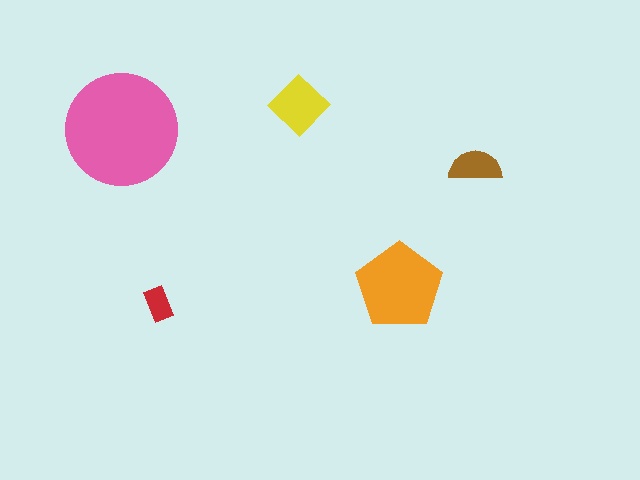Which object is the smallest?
The red rectangle.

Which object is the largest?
The pink circle.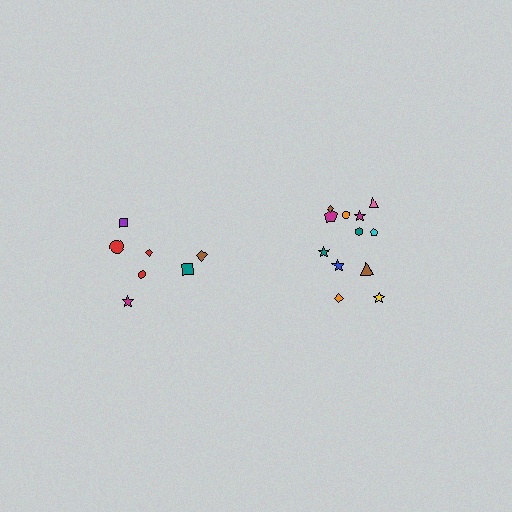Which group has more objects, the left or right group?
The right group.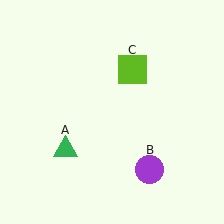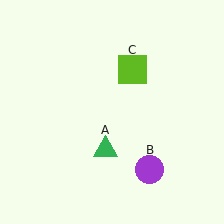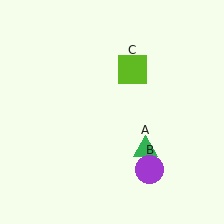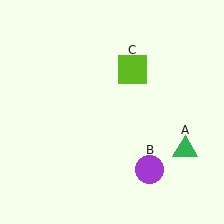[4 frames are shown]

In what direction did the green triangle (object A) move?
The green triangle (object A) moved right.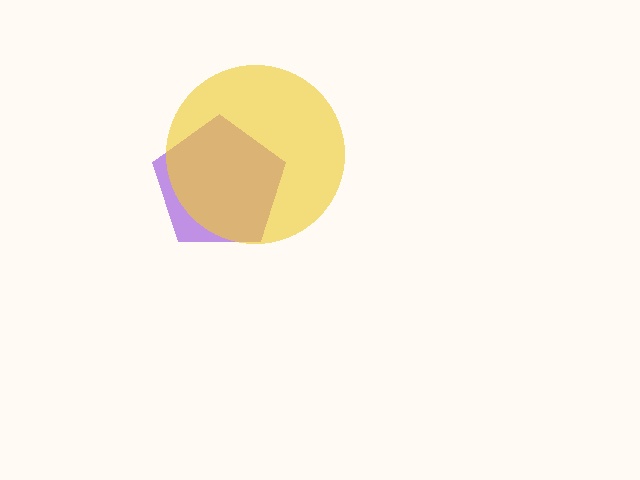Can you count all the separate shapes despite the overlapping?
Yes, there are 2 separate shapes.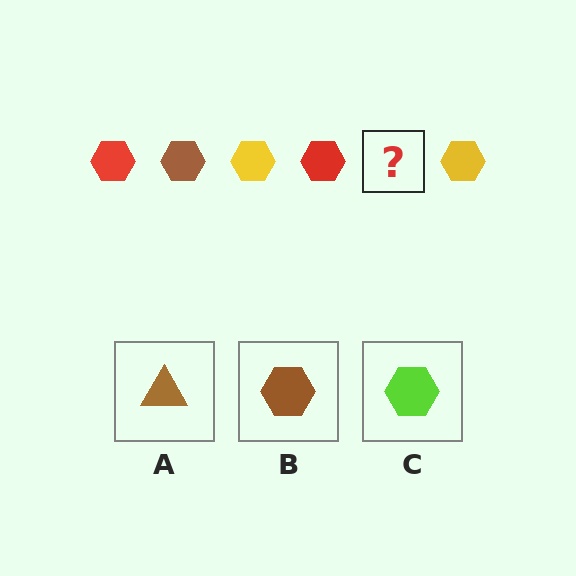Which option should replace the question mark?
Option B.